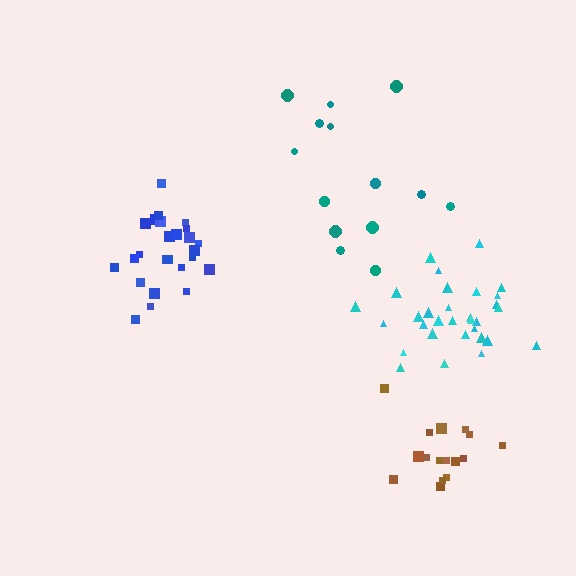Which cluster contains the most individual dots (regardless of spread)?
Cyan (31).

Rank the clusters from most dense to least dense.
blue, cyan, brown, teal.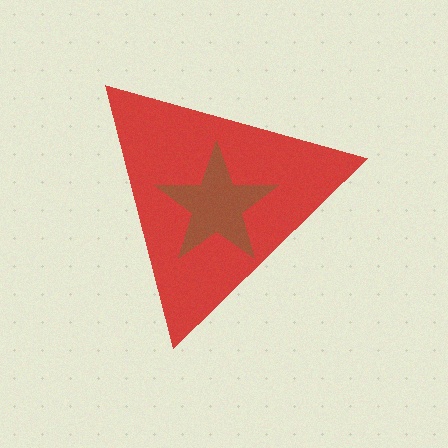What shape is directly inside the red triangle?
The brown star.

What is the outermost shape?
The red triangle.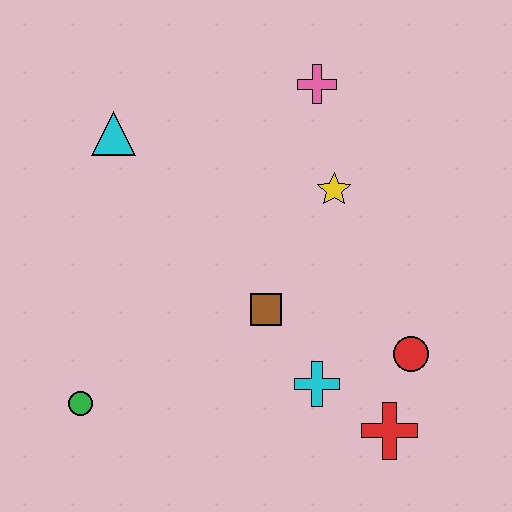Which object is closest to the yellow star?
The pink cross is closest to the yellow star.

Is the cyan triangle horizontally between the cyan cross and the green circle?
Yes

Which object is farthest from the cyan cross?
The cyan triangle is farthest from the cyan cross.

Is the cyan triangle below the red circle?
No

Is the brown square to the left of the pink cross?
Yes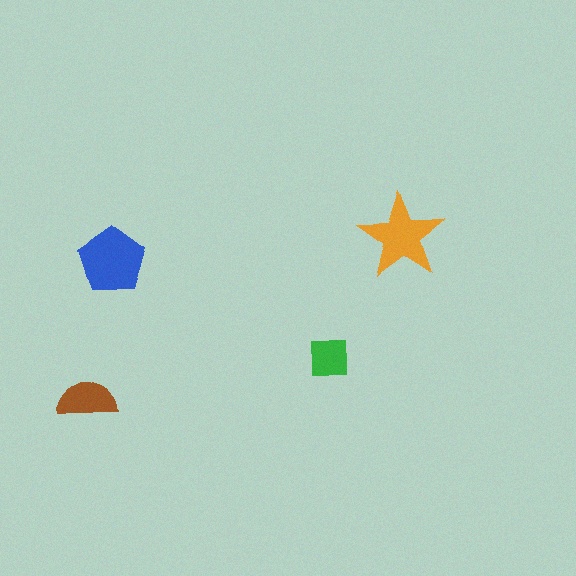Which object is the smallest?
The green square.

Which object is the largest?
The blue pentagon.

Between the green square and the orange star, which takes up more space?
The orange star.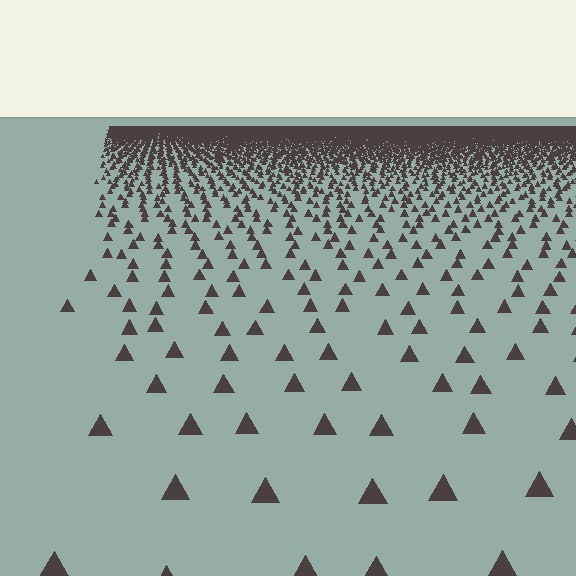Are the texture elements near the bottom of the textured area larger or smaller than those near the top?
Larger. Near the bottom, elements are closer to the viewer and appear at a bigger on-screen size.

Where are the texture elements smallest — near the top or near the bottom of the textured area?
Near the top.